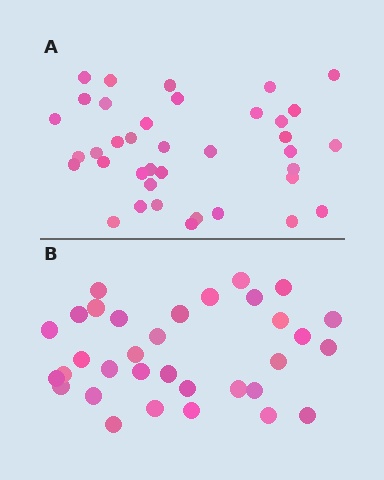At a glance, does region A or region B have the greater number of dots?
Region A (the top region) has more dots.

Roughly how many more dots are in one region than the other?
Region A has about 5 more dots than region B.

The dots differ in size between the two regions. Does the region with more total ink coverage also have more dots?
No. Region B has more total ink coverage because its dots are larger, but region A actually contains more individual dots. Total area can be misleading — the number of items is what matters here.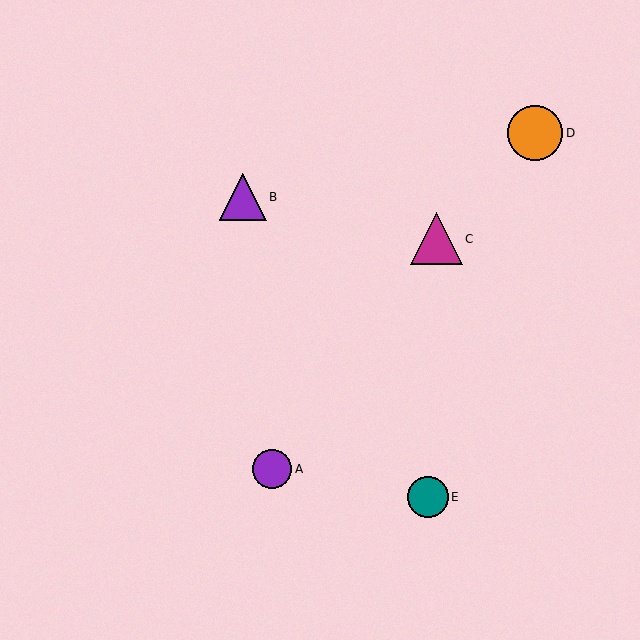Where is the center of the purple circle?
The center of the purple circle is at (272, 469).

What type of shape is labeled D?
Shape D is an orange circle.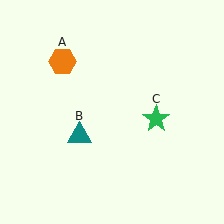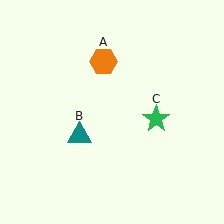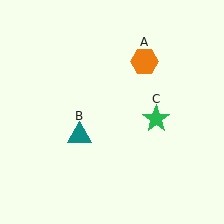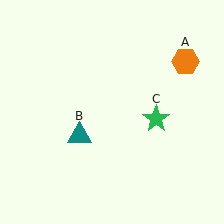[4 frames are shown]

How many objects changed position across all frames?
1 object changed position: orange hexagon (object A).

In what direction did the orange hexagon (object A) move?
The orange hexagon (object A) moved right.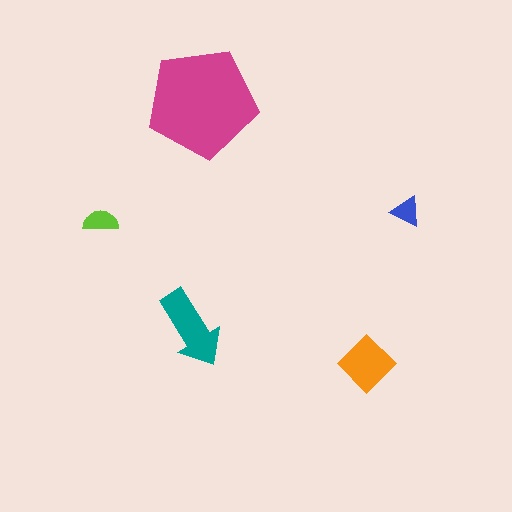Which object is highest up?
The magenta pentagon is topmost.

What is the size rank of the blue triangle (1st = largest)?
5th.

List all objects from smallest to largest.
The blue triangle, the lime semicircle, the orange diamond, the teal arrow, the magenta pentagon.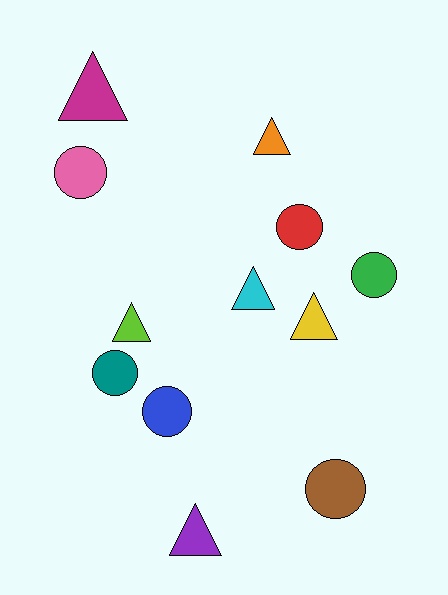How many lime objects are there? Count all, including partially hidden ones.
There is 1 lime object.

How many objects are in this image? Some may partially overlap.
There are 12 objects.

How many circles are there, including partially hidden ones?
There are 6 circles.